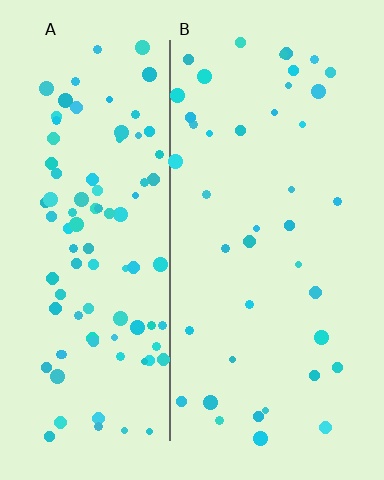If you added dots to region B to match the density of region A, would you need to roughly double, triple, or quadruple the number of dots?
Approximately double.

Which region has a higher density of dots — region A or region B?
A (the left).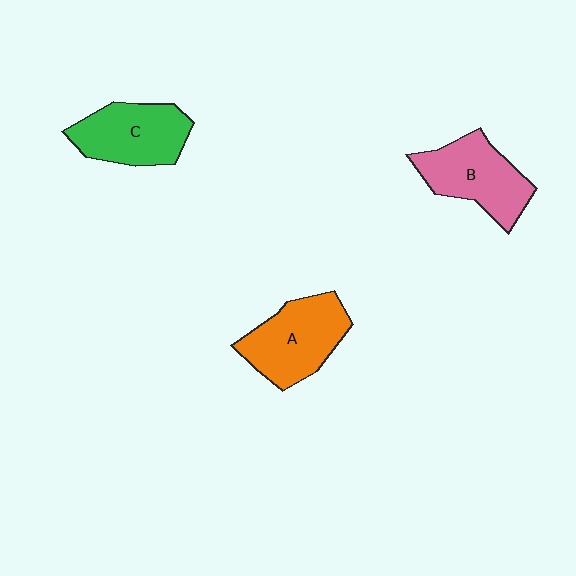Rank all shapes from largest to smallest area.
From largest to smallest: A (orange), B (pink), C (green).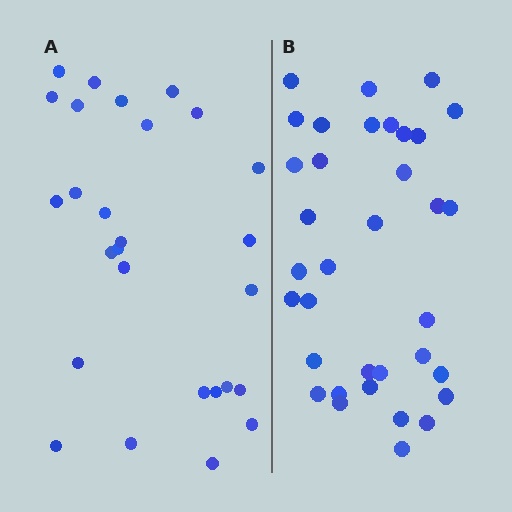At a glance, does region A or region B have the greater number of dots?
Region B (the right region) has more dots.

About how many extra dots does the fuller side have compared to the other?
Region B has roughly 8 or so more dots than region A.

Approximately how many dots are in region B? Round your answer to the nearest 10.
About 40 dots. (The exact count is 35, which rounds to 40.)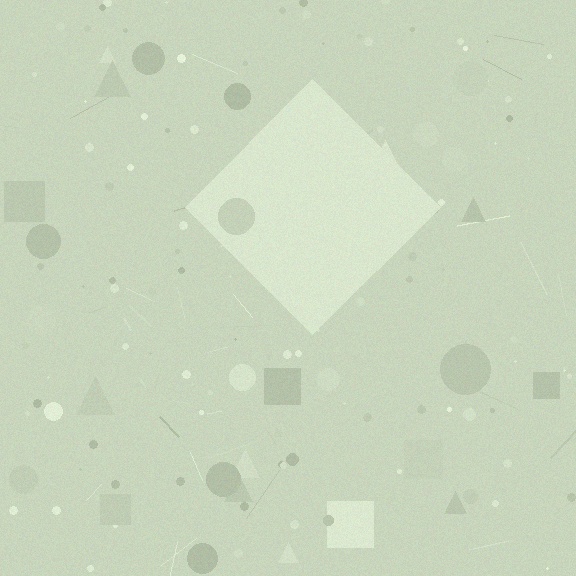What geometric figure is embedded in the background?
A diamond is embedded in the background.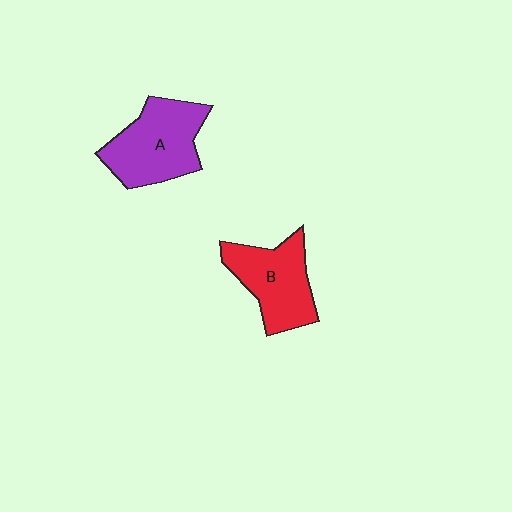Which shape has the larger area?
Shape A (purple).